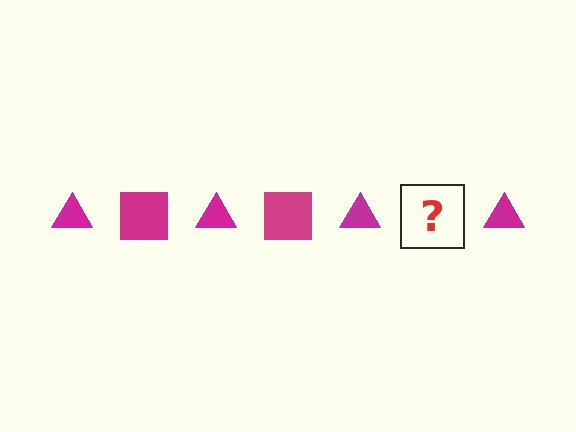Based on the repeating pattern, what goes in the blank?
The blank should be a magenta square.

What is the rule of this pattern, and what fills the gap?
The rule is that the pattern cycles through triangle, square shapes in magenta. The gap should be filled with a magenta square.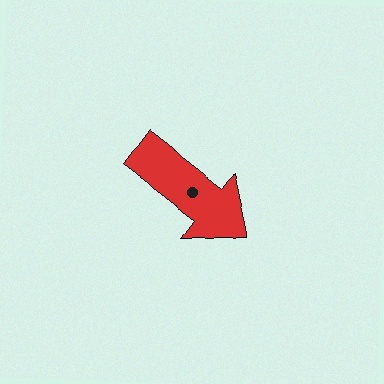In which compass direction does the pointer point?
Southeast.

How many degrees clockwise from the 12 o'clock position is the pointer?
Approximately 127 degrees.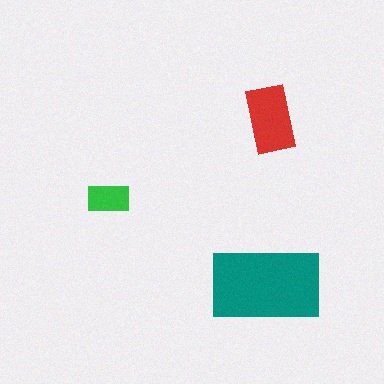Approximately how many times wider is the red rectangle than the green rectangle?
About 1.5 times wider.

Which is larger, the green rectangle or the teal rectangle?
The teal one.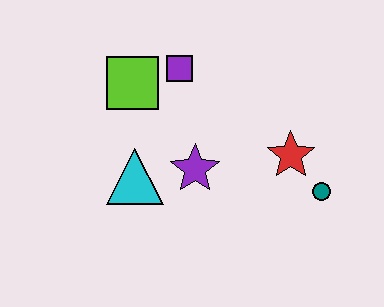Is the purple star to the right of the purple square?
Yes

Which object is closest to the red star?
The teal circle is closest to the red star.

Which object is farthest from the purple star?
The teal circle is farthest from the purple star.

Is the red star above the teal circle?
Yes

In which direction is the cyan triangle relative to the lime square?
The cyan triangle is below the lime square.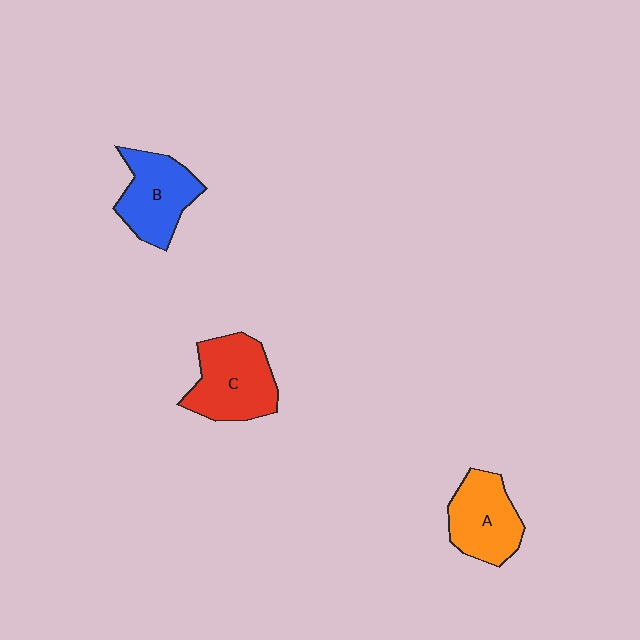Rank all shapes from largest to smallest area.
From largest to smallest: C (red), B (blue), A (orange).